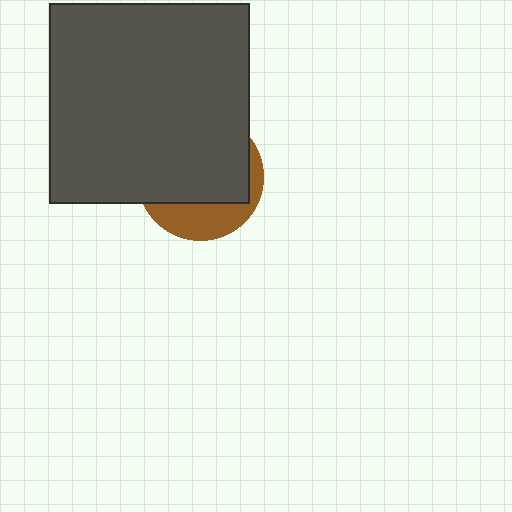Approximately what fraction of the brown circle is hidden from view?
Roughly 70% of the brown circle is hidden behind the dark gray square.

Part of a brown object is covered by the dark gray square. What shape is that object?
It is a circle.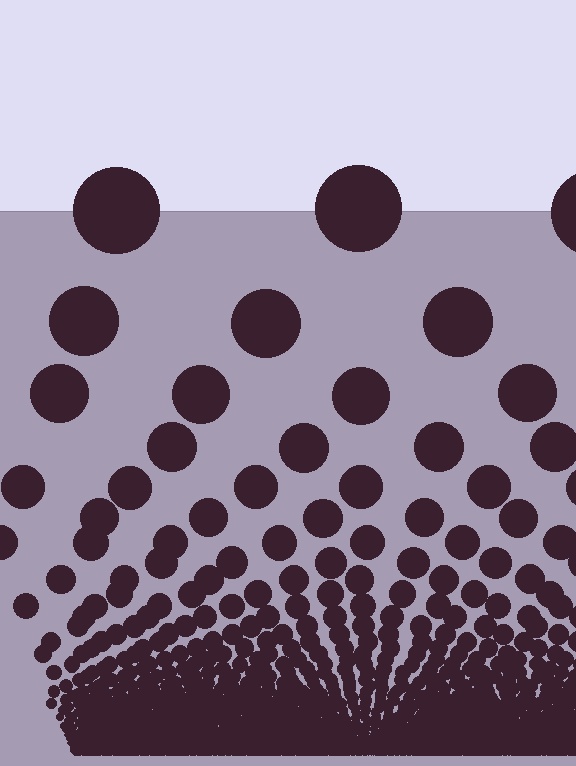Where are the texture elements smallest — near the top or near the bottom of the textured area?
Near the bottom.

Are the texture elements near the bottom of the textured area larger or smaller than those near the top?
Smaller. The gradient is inverted — elements near the bottom are smaller and denser.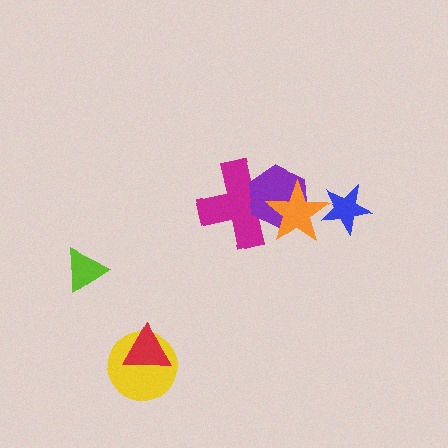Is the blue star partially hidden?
Yes, it is partially covered by another shape.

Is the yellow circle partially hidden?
Yes, it is partially covered by another shape.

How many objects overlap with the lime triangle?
0 objects overlap with the lime triangle.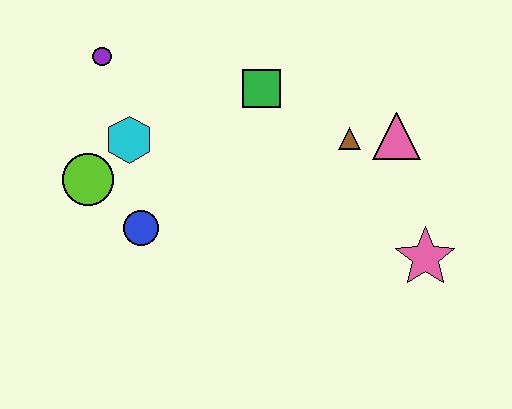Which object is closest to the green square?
The brown triangle is closest to the green square.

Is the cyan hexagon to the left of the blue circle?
Yes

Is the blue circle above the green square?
No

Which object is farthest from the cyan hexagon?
The pink star is farthest from the cyan hexagon.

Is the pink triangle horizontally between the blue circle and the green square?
No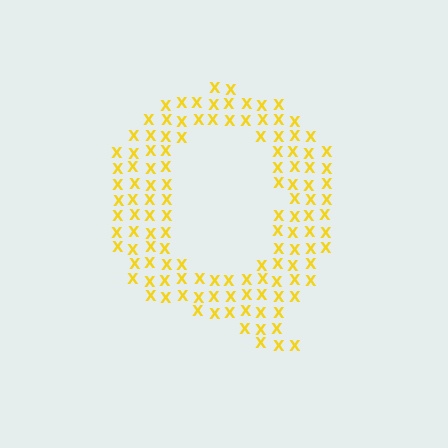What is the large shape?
The large shape is the letter Q.